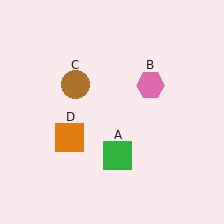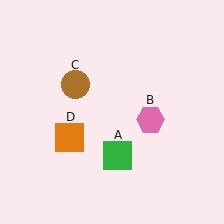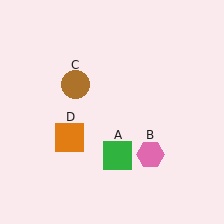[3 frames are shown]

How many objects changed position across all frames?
1 object changed position: pink hexagon (object B).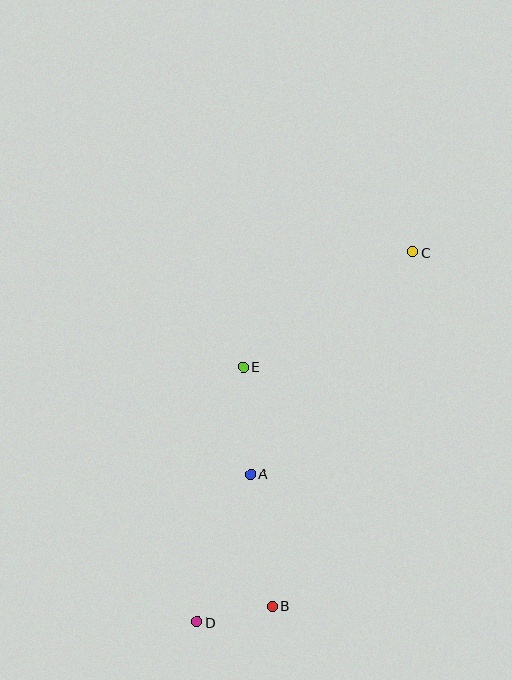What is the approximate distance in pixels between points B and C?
The distance between B and C is approximately 381 pixels.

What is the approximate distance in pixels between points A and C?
The distance between A and C is approximately 275 pixels.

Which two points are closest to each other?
Points B and D are closest to each other.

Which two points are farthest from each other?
Points C and D are farthest from each other.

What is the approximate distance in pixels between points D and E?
The distance between D and E is approximately 259 pixels.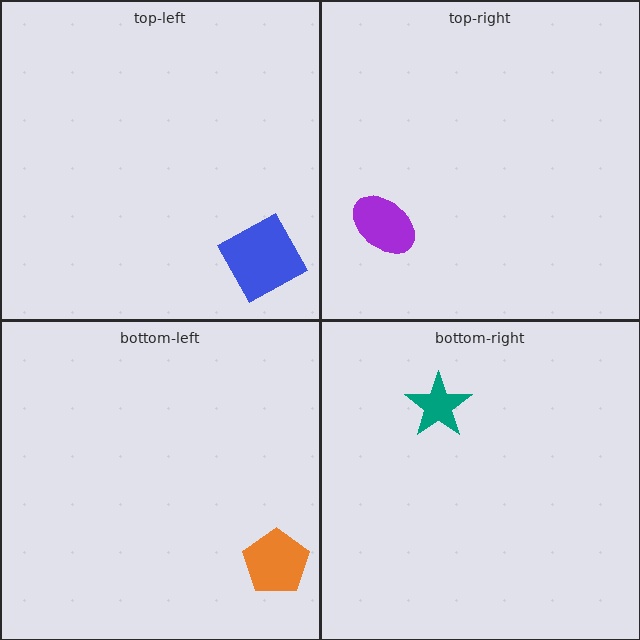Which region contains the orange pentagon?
The bottom-left region.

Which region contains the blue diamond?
The top-left region.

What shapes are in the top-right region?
The purple ellipse.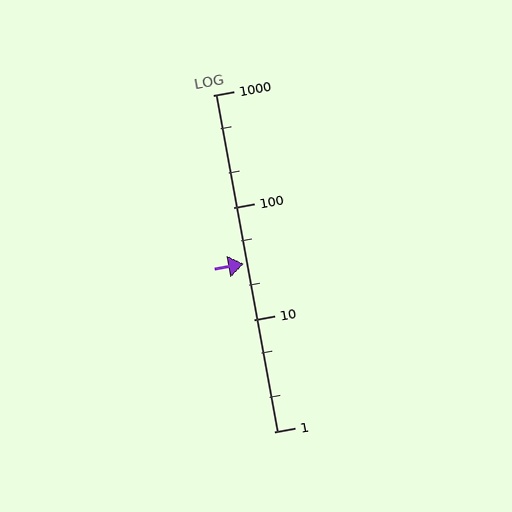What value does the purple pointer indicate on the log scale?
The pointer indicates approximately 31.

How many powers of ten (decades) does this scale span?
The scale spans 3 decades, from 1 to 1000.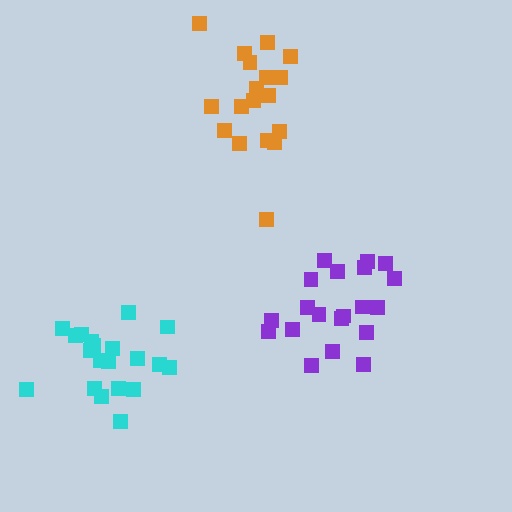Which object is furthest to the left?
The cyan cluster is leftmost.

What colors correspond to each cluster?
The clusters are colored: cyan, orange, purple.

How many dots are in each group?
Group 1: 20 dots, Group 2: 18 dots, Group 3: 20 dots (58 total).